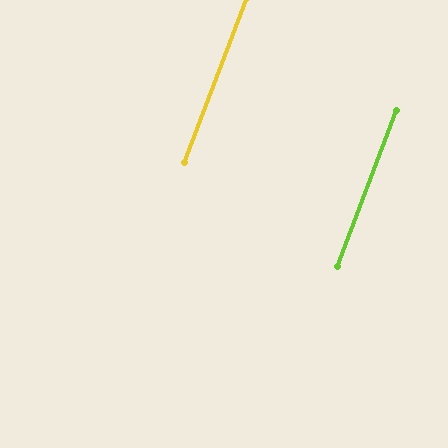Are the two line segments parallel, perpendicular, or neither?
Parallel — their directions differ by only 0.1°.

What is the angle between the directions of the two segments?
Approximately 0 degrees.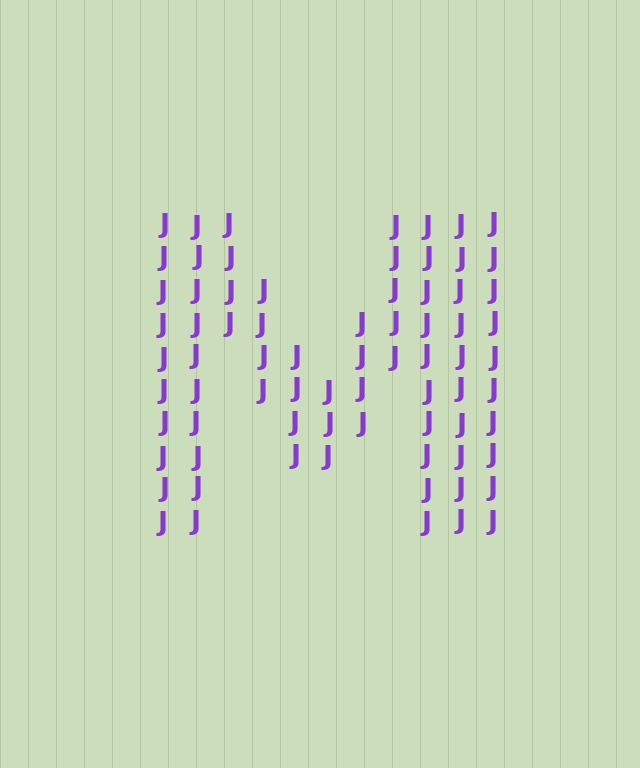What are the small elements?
The small elements are letter J's.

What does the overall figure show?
The overall figure shows the letter M.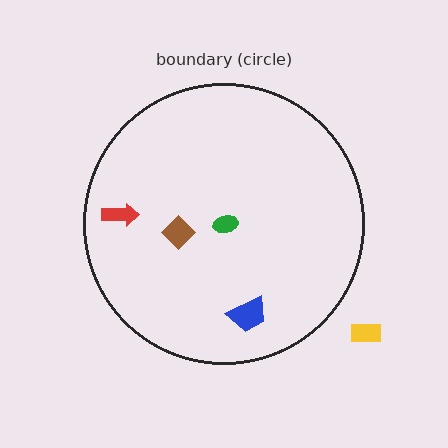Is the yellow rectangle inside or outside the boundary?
Outside.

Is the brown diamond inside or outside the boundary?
Inside.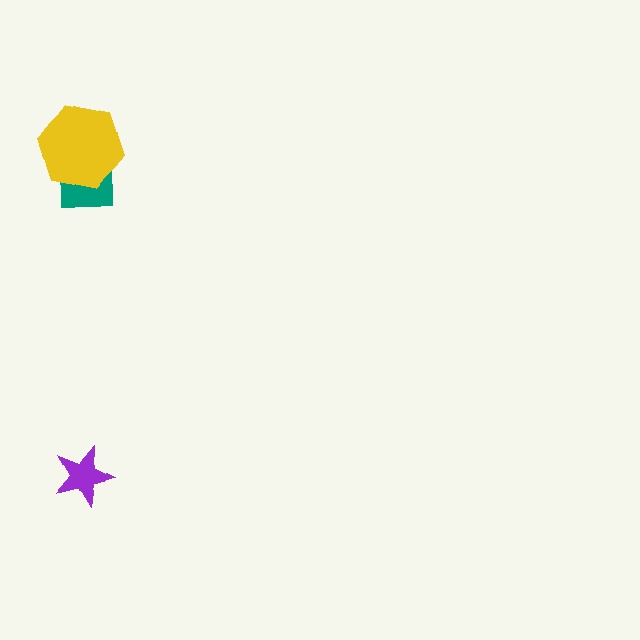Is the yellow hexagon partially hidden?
No, no other shape covers it.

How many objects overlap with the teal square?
1 object overlaps with the teal square.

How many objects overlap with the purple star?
0 objects overlap with the purple star.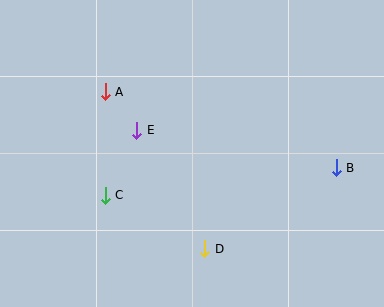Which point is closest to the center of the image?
Point E at (137, 130) is closest to the center.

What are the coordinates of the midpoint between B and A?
The midpoint between B and A is at (221, 130).